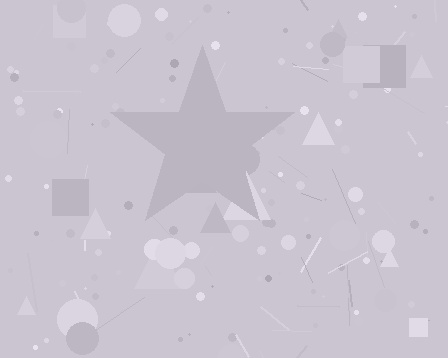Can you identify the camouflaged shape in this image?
The camouflaged shape is a star.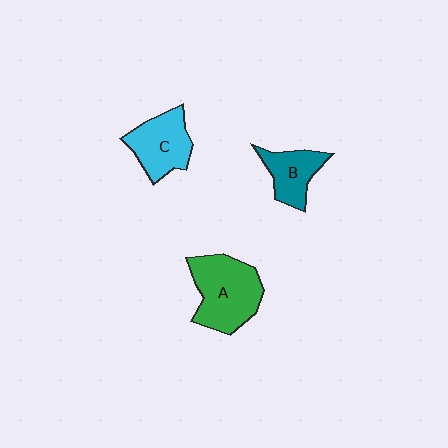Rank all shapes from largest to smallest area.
From largest to smallest: A (green), C (cyan), B (teal).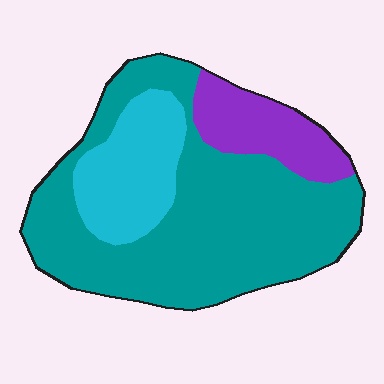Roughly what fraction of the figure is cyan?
Cyan takes up about one fifth (1/5) of the figure.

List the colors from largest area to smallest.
From largest to smallest: teal, cyan, purple.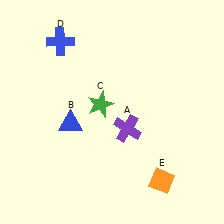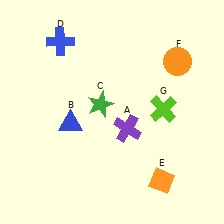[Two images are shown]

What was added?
An orange circle (F), a lime cross (G) were added in Image 2.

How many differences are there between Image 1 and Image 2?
There are 2 differences between the two images.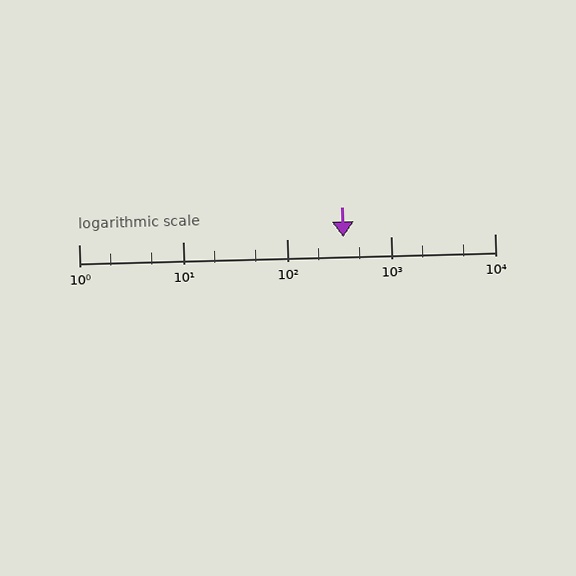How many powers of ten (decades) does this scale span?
The scale spans 4 decades, from 1 to 10000.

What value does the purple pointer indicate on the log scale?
The pointer indicates approximately 350.